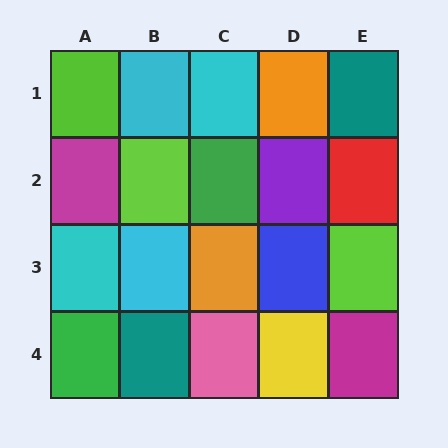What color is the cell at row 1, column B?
Cyan.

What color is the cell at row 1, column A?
Lime.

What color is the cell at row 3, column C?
Orange.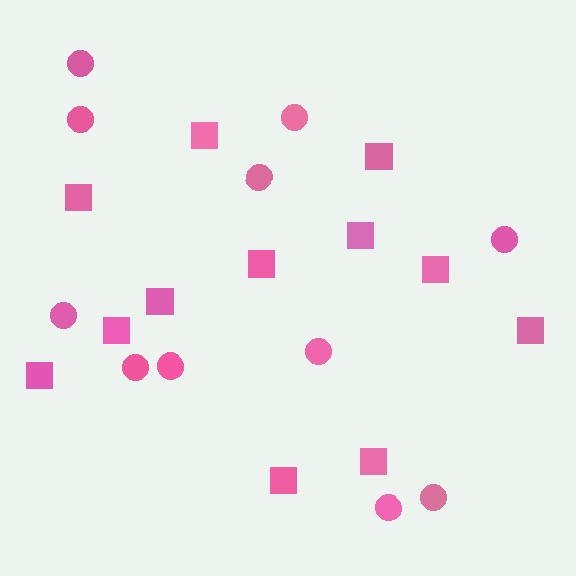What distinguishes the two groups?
There are 2 groups: one group of squares (12) and one group of circles (11).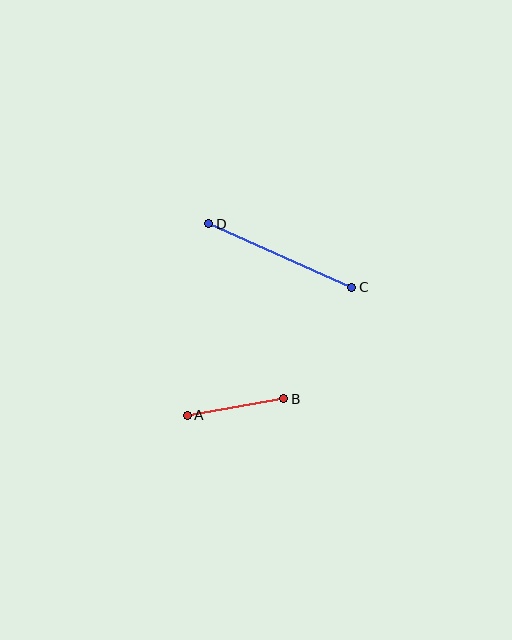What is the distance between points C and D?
The distance is approximately 156 pixels.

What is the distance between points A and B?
The distance is approximately 98 pixels.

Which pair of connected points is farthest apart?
Points C and D are farthest apart.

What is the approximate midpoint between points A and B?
The midpoint is at approximately (236, 407) pixels.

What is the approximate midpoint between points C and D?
The midpoint is at approximately (280, 255) pixels.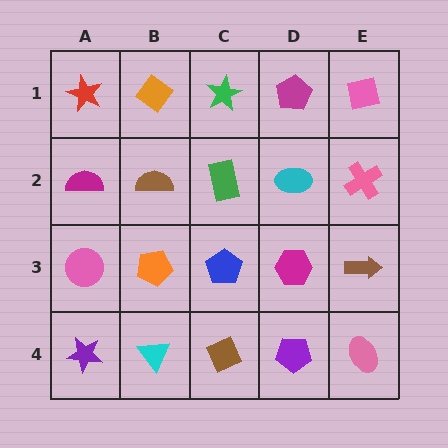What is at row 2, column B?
A brown semicircle.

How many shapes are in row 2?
5 shapes.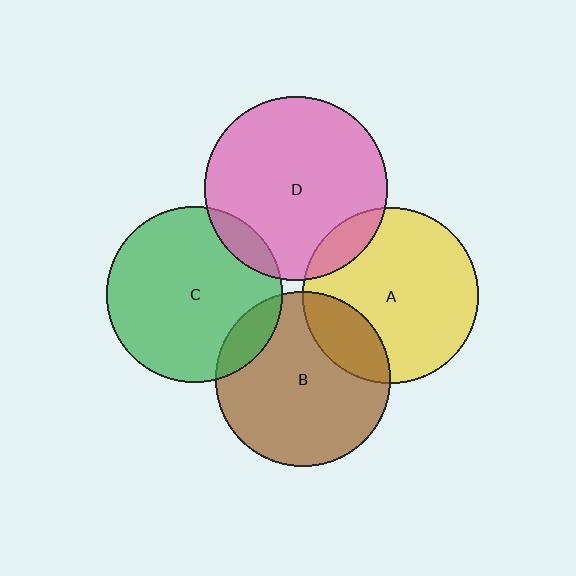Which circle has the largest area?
Circle D (pink).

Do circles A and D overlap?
Yes.